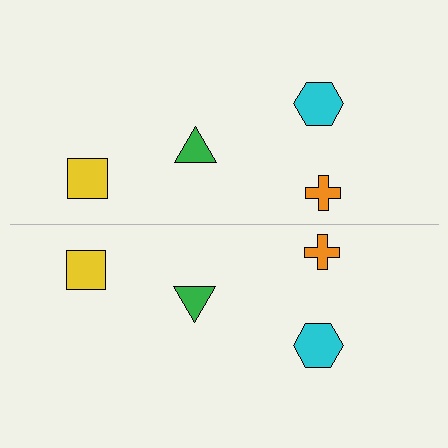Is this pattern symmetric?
Yes, this pattern has bilateral (reflection) symmetry.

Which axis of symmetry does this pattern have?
The pattern has a horizontal axis of symmetry running through the center of the image.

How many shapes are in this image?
There are 8 shapes in this image.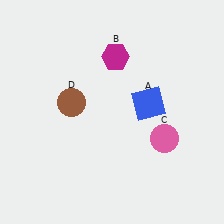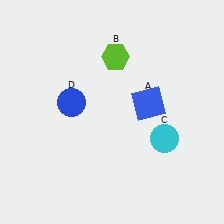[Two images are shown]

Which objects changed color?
B changed from magenta to lime. C changed from pink to cyan. D changed from brown to blue.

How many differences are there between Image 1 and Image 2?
There are 3 differences between the two images.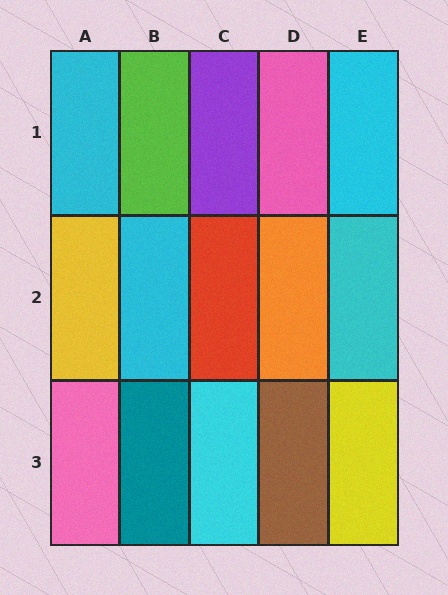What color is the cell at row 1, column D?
Pink.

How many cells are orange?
1 cell is orange.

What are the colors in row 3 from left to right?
Pink, teal, cyan, brown, yellow.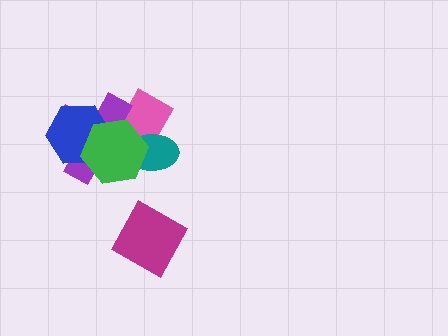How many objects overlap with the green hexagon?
4 objects overlap with the green hexagon.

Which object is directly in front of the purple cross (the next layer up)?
The blue hexagon is directly in front of the purple cross.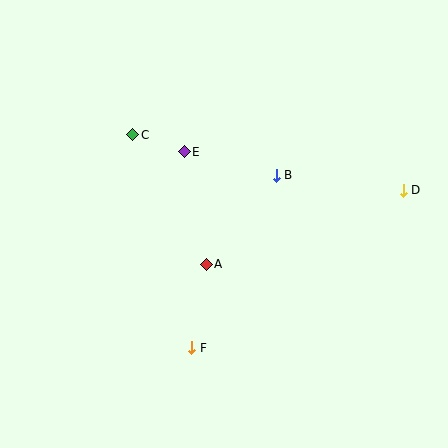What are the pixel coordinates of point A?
Point A is at (206, 264).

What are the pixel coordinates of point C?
Point C is at (133, 135).